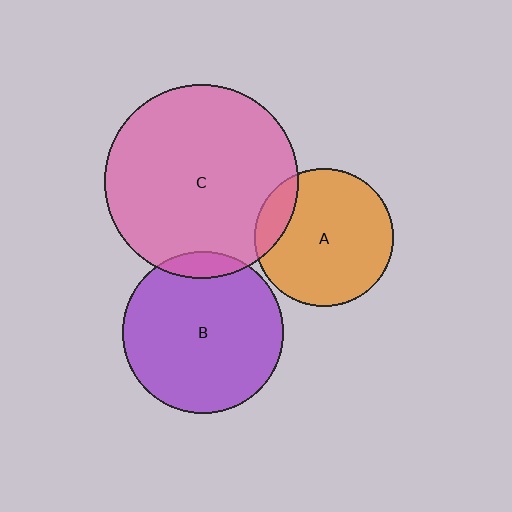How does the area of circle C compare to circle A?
Approximately 2.0 times.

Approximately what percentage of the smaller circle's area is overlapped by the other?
Approximately 15%.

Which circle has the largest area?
Circle C (pink).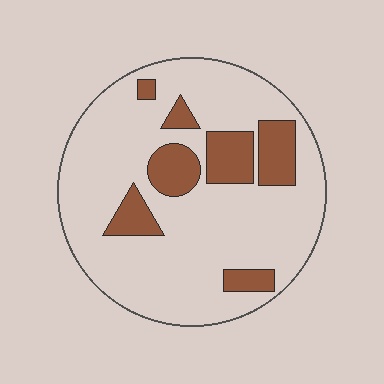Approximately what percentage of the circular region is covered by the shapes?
Approximately 20%.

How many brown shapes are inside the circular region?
7.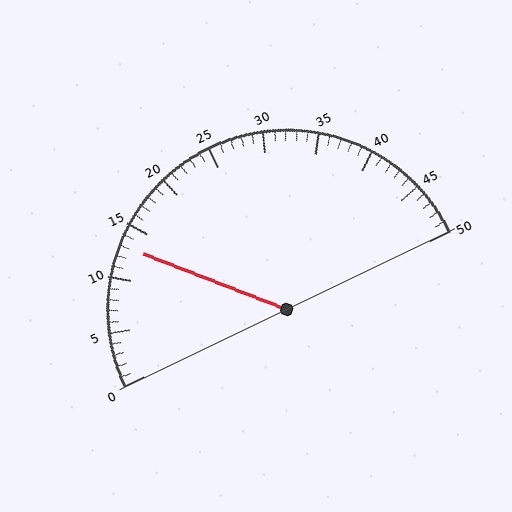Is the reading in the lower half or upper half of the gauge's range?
The reading is in the lower half of the range (0 to 50).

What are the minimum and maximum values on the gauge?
The gauge ranges from 0 to 50.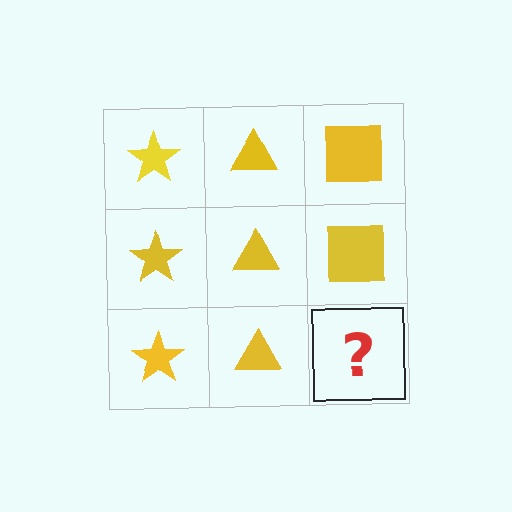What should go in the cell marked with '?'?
The missing cell should contain a yellow square.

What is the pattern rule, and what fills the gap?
The rule is that each column has a consistent shape. The gap should be filled with a yellow square.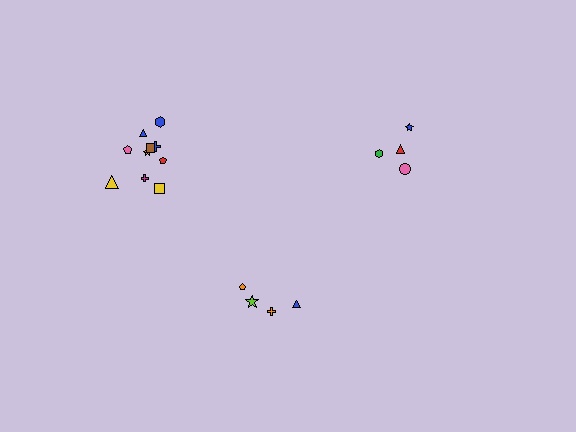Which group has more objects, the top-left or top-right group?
The top-left group.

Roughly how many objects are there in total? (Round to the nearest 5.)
Roughly 20 objects in total.